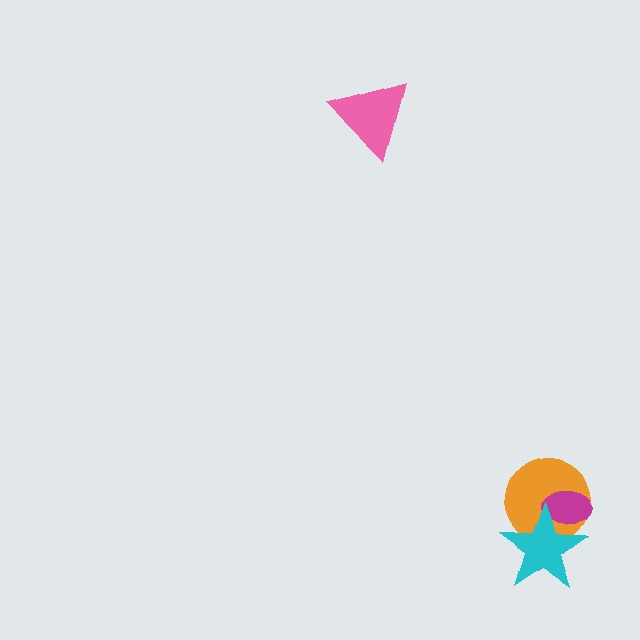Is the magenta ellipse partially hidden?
Yes, it is partially covered by another shape.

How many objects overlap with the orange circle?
2 objects overlap with the orange circle.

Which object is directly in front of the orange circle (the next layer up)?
The magenta ellipse is directly in front of the orange circle.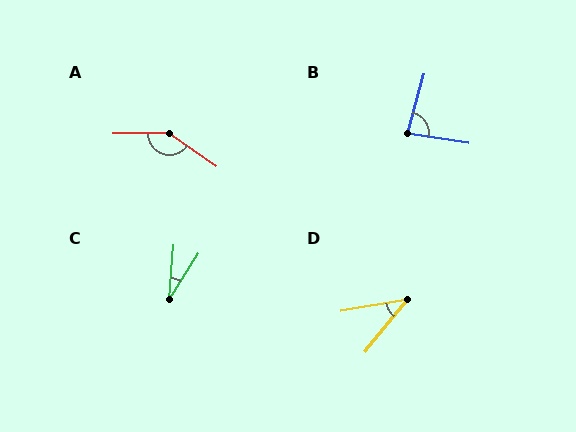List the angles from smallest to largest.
C (28°), D (41°), B (84°), A (144°).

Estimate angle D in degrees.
Approximately 41 degrees.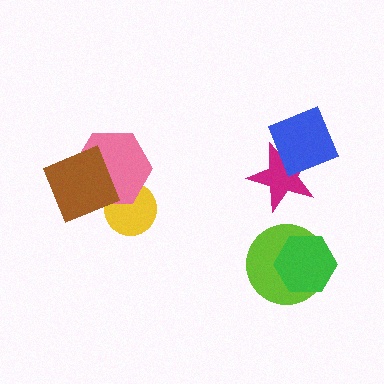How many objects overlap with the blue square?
1 object overlaps with the blue square.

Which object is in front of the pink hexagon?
The brown diamond is in front of the pink hexagon.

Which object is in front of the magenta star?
The blue square is in front of the magenta star.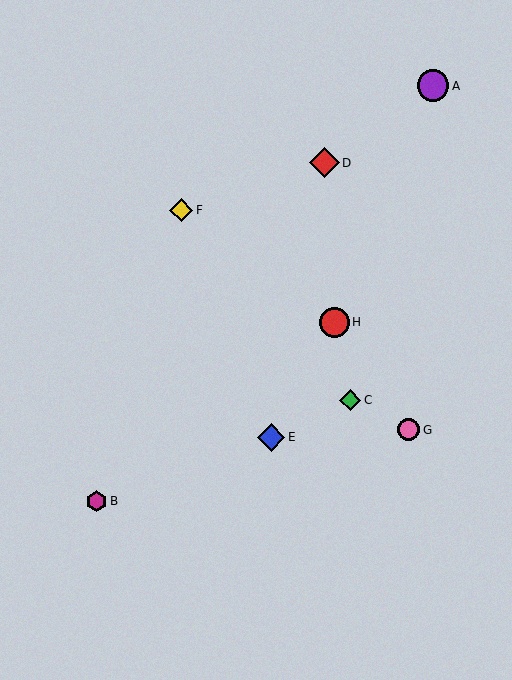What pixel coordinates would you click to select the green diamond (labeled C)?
Click at (350, 400) to select the green diamond C.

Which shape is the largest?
The purple circle (labeled A) is the largest.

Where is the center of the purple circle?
The center of the purple circle is at (433, 86).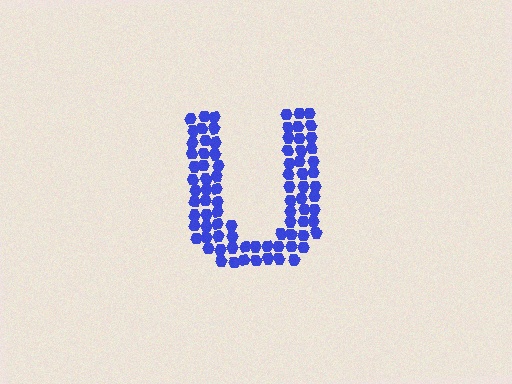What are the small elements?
The small elements are hexagons.